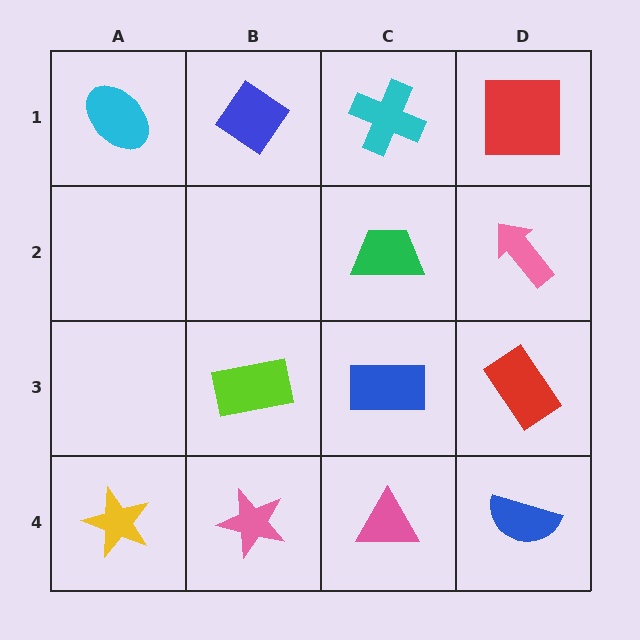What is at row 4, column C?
A pink triangle.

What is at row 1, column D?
A red square.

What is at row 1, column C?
A cyan cross.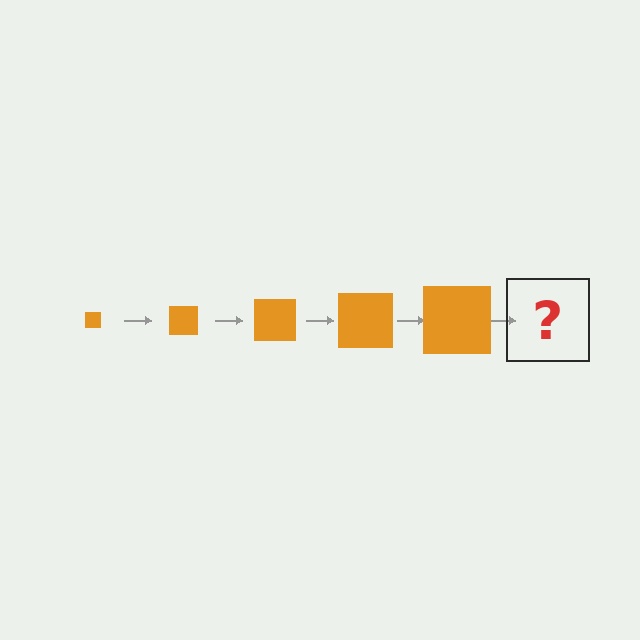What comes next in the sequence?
The next element should be an orange square, larger than the previous one.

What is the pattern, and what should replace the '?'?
The pattern is that the square gets progressively larger each step. The '?' should be an orange square, larger than the previous one.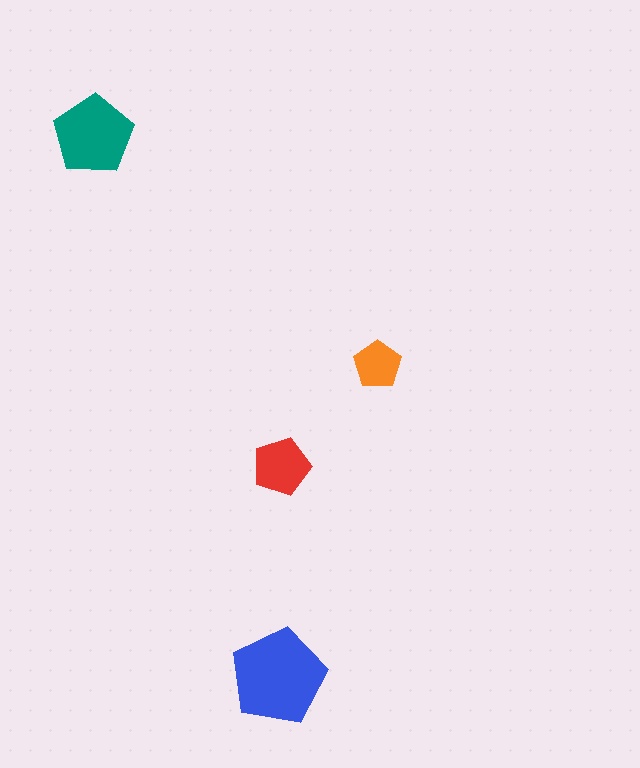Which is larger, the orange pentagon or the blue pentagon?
The blue one.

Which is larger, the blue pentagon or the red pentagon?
The blue one.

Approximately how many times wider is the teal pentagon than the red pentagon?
About 1.5 times wider.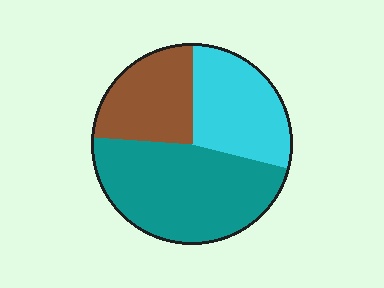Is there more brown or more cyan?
Cyan.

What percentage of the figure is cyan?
Cyan takes up about one quarter (1/4) of the figure.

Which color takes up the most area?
Teal, at roughly 45%.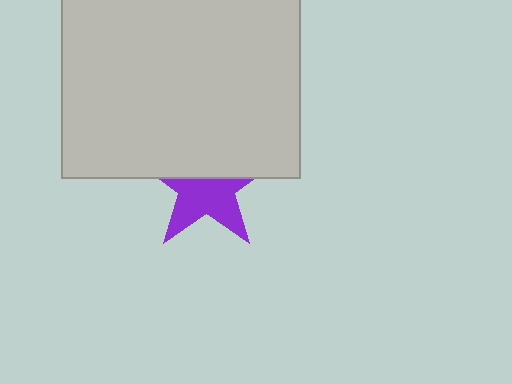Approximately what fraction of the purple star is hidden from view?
Roughly 47% of the purple star is hidden behind the light gray rectangle.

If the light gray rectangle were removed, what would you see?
You would see the complete purple star.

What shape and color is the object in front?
The object in front is a light gray rectangle.